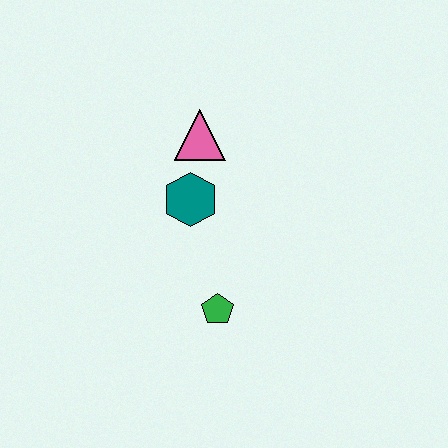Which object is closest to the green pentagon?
The teal hexagon is closest to the green pentagon.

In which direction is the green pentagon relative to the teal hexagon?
The green pentagon is below the teal hexagon.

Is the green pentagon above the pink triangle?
No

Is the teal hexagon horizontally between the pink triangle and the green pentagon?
No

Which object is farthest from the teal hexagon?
The green pentagon is farthest from the teal hexagon.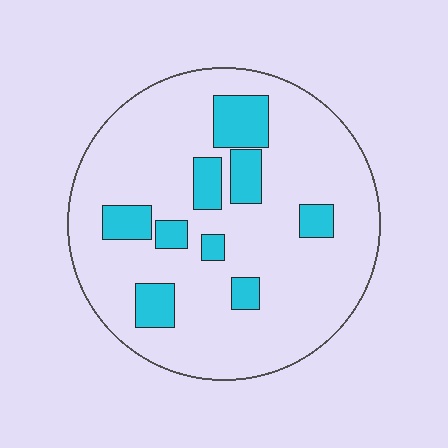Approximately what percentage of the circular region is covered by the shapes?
Approximately 20%.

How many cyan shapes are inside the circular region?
9.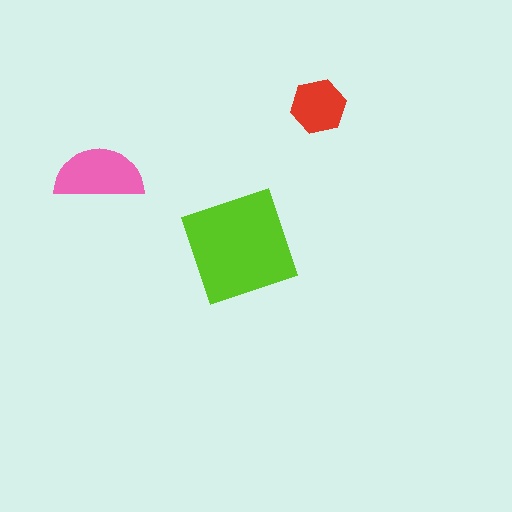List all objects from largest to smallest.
The lime square, the pink semicircle, the red hexagon.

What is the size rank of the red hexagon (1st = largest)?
3rd.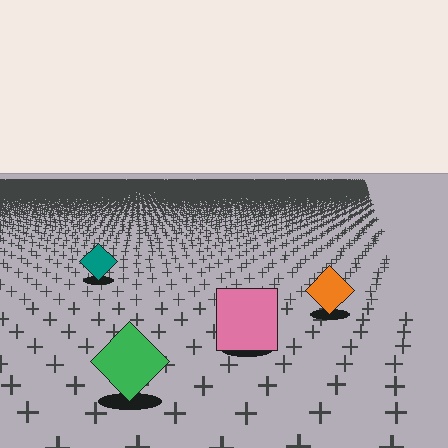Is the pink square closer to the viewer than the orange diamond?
Yes. The pink square is closer — you can tell from the texture gradient: the ground texture is coarser near it.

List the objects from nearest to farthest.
From nearest to farthest: the green diamond, the pink square, the orange diamond, the teal diamond.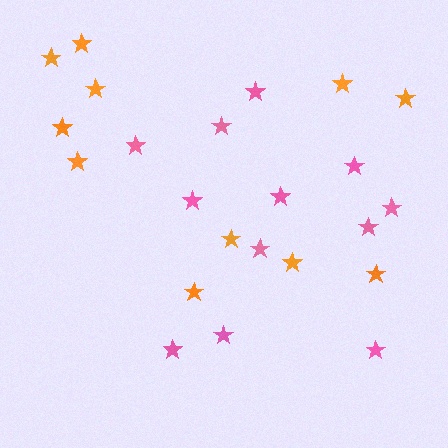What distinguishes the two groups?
There are 2 groups: one group of orange stars (11) and one group of pink stars (12).